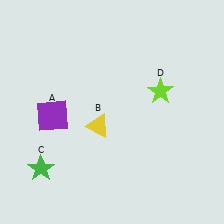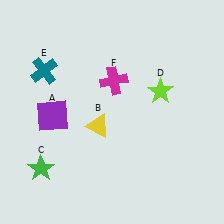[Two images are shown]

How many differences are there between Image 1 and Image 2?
There are 2 differences between the two images.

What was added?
A teal cross (E), a magenta cross (F) were added in Image 2.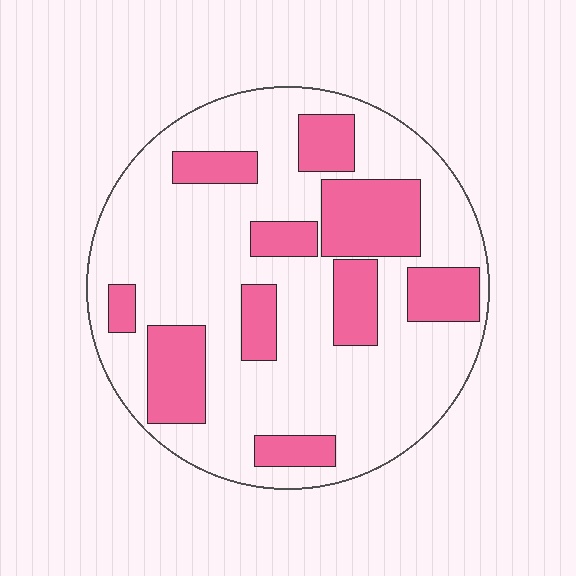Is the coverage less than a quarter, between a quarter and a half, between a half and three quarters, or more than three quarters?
Between a quarter and a half.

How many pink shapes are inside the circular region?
10.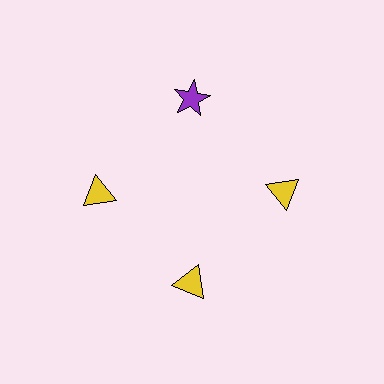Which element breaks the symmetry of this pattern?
The purple star at roughly the 12 o'clock position breaks the symmetry. All other shapes are yellow triangles.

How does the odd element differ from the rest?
It differs in both color (purple instead of yellow) and shape (star instead of triangle).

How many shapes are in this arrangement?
There are 4 shapes arranged in a ring pattern.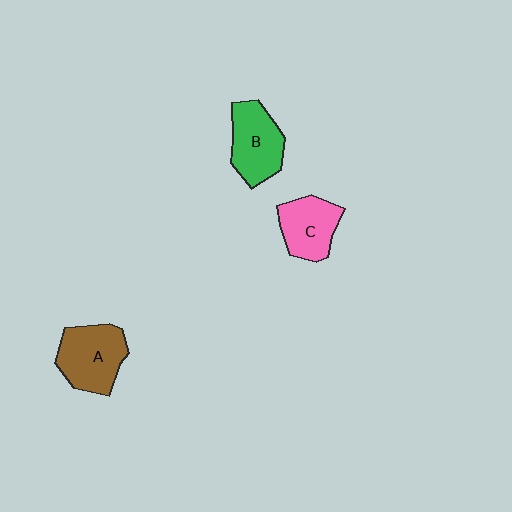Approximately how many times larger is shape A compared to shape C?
Approximately 1.2 times.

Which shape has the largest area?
Shape A (brown).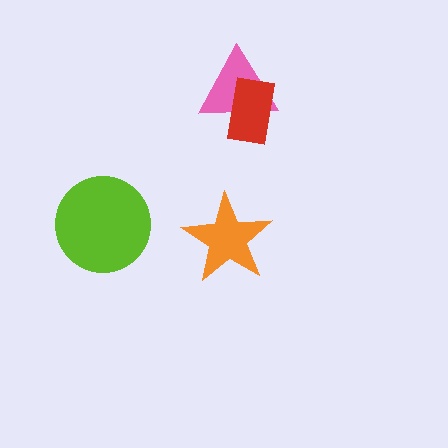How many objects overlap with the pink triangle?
1 object overlaps with the pink triangle.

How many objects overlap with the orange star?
0 objects overlap with the orange star.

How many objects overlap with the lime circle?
0 objects overlap with the lime circle.